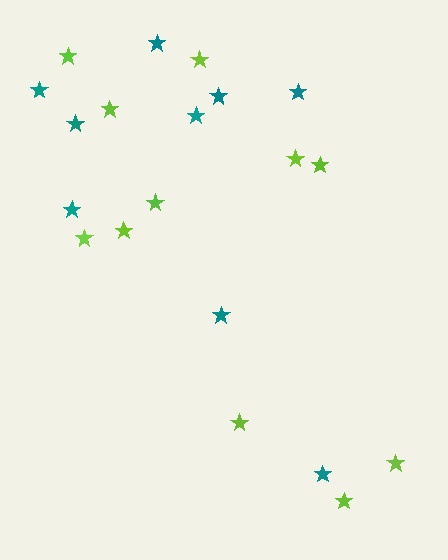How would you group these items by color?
There are 2 groups: one group of lime stars (11) and one group of teal stars (9).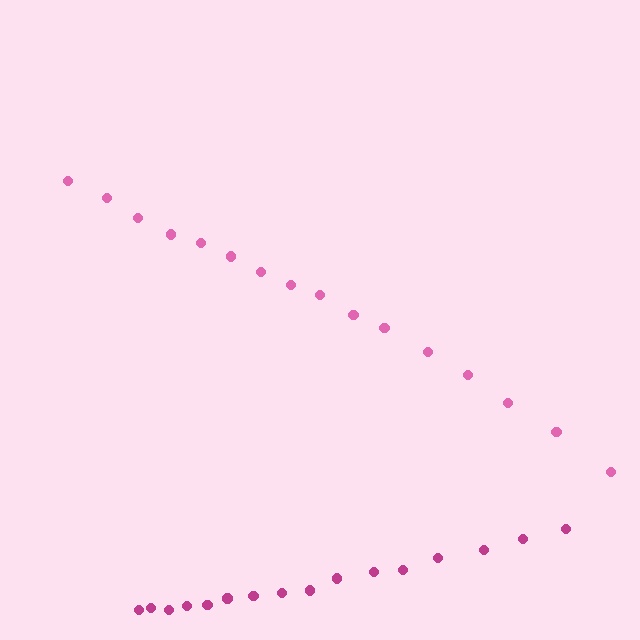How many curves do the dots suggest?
There are 2 distinct paths.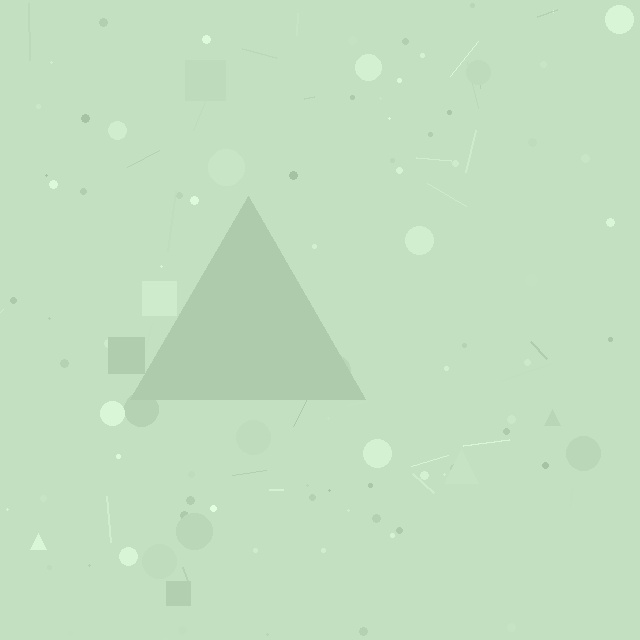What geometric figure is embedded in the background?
A triangle is embedded in the background.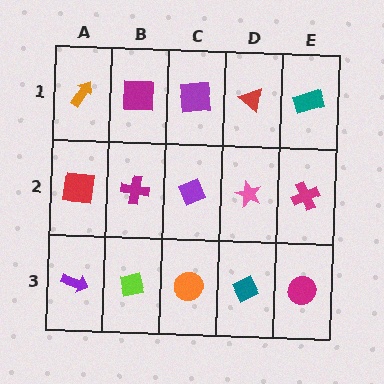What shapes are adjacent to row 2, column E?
A teal rectangle (row 1, column E), a magenta circle (row 3, column E), a pink star (row 2, column D).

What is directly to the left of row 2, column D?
A purple diamond.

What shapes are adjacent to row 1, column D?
A pink star (row 2, column D), a purple square (row 1, column C), a teal rectangle (row 1, column E).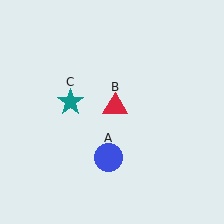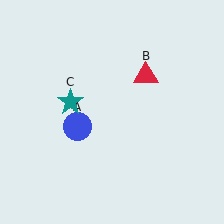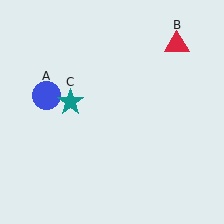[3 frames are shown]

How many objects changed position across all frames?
2 objects changed position: blue circle (object A), red triangle (object B).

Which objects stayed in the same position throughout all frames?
Teal star (object C) remained stationary.